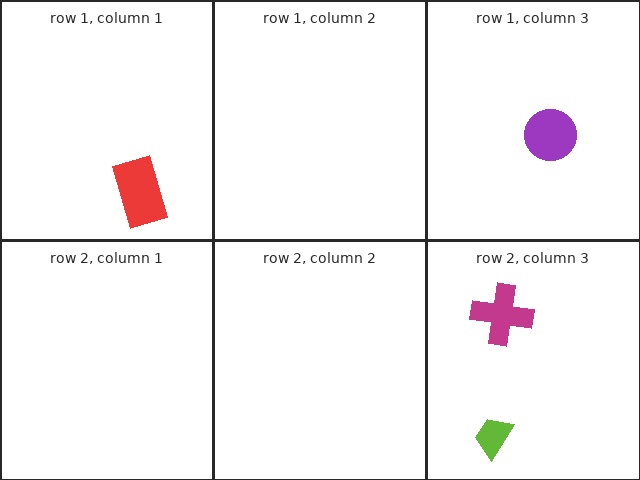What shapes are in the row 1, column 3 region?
The purple circle.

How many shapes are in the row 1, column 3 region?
1.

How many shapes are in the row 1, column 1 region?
1.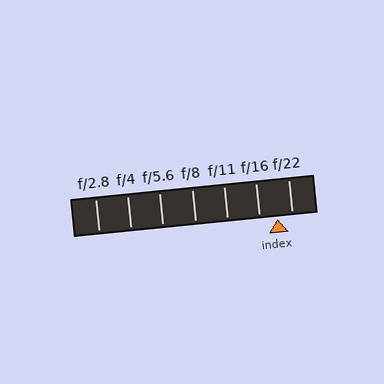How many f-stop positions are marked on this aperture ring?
There are 7 f-stop positions marked.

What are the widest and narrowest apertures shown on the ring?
The widest aperture shown is f/2.8 and the narrowest is f/22.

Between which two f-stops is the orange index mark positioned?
The index mark is between f/16 and f/22.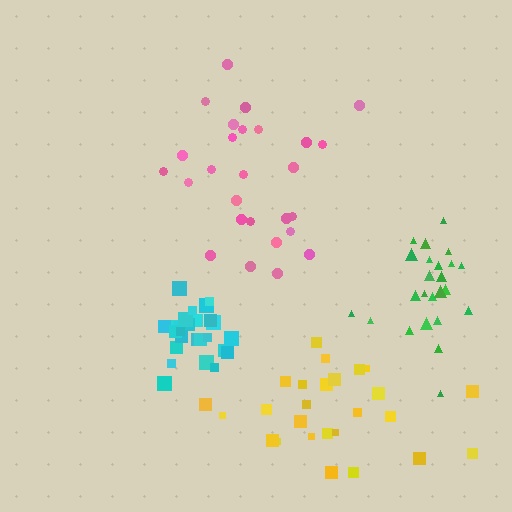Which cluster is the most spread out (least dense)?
Yellow.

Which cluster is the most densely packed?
Cyan.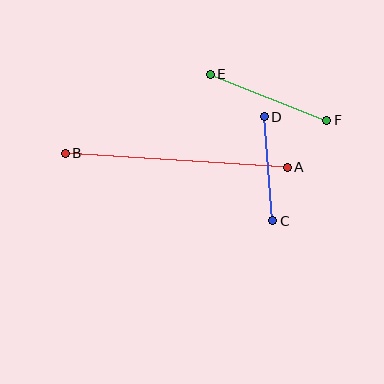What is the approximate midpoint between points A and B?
The midpoint is at approximately (176, 160) pixels.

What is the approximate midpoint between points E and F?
The midpoint is at approximately (268, 97) pixels.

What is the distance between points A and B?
The distance is approximately 223 pixels.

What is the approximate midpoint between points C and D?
The midpoint is at approximately (268, 169) pixels.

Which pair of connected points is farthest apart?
Points A and B are farthest apart.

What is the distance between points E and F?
The distance is approximately 125 pixels.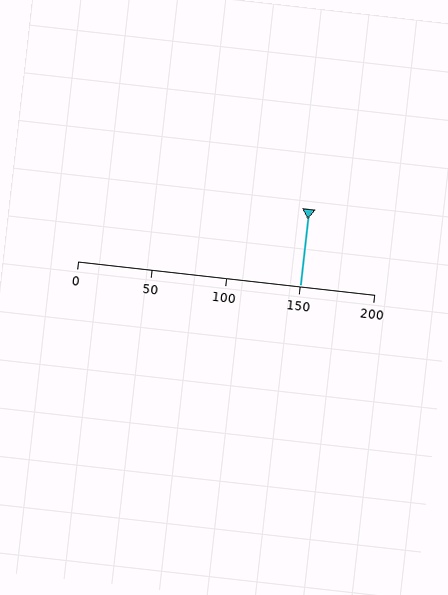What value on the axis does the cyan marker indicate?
The marker indicates approximately 150.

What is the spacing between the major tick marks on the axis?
The major ticks are spaced 50 apart.